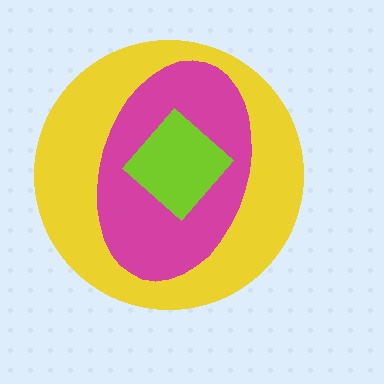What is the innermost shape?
The lime diamond.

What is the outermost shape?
The yellow circle.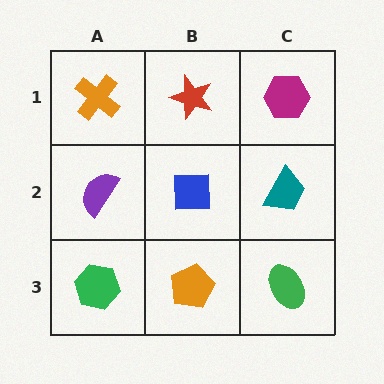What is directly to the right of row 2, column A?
A blue square.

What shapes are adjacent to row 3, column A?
A purple semicircle (row 2, column A), an orange pentagon (row 3, column B).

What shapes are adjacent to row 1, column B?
A blue square (row 2, column B), an orange cross (row 1, column A), a magenta hexagon (row 1, column C).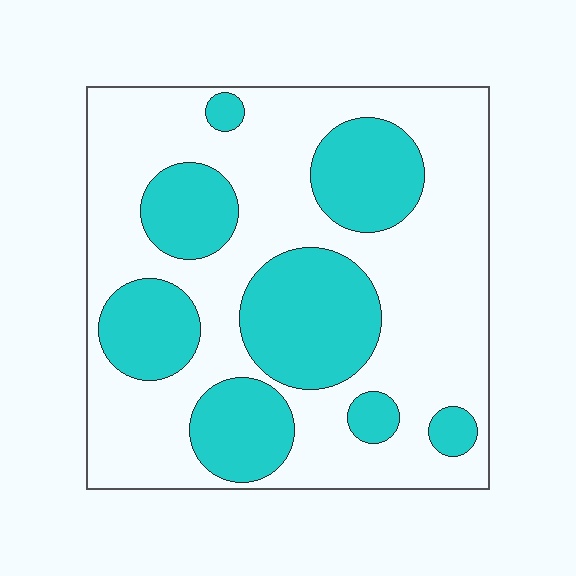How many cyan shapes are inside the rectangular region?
8.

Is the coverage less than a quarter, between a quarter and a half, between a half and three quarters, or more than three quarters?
Between a quarter and a half.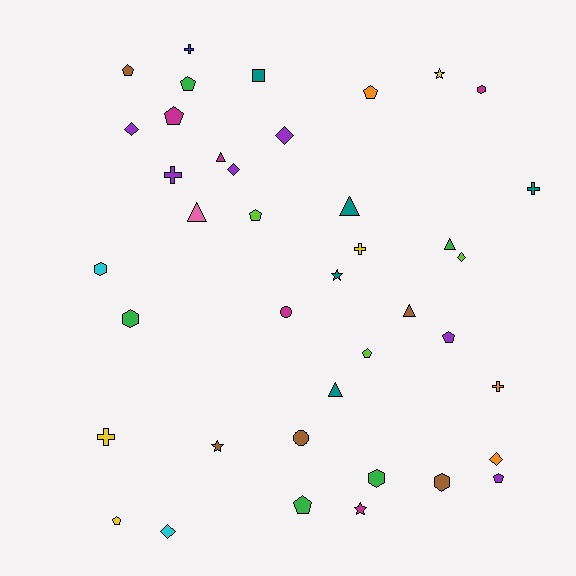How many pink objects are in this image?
There is 1 pink object.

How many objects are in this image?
There are 40 objects.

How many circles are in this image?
There are 2 circles.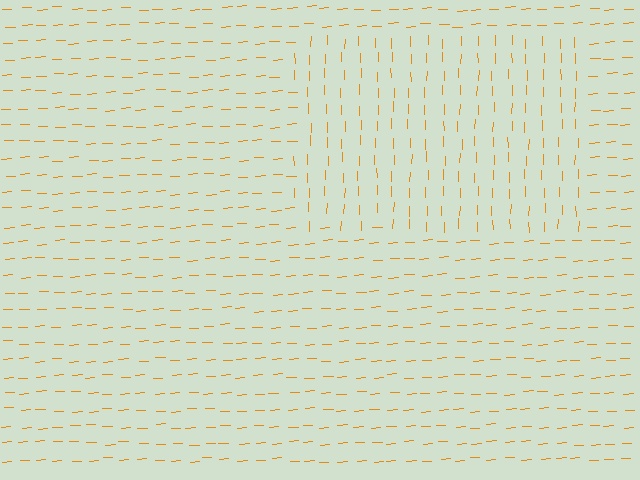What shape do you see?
I see a rectangle.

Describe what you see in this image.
The image is filled with small orange line segments. A rectangle region in the image has lines oriented differently from the surrounding lines, creating a visible texture boundary.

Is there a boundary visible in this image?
Yes, there is a texture boundary formed by a change in line orientation.